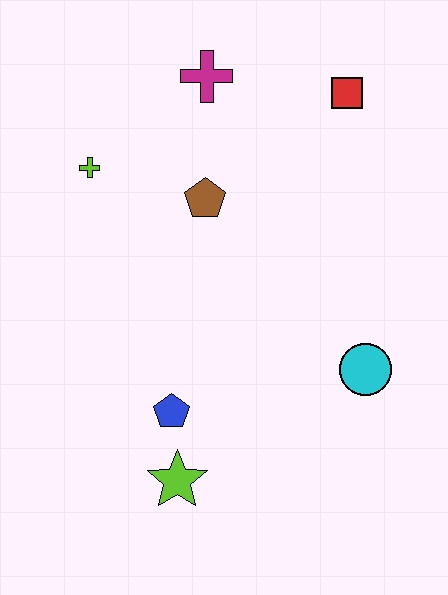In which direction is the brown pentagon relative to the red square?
The brown pentagon is to the left of the red square.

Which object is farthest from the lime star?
The red square is farthest from the lime star.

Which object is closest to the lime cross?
The brown pentagon is closest to the lime cross.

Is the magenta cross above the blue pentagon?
Yes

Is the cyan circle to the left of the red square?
No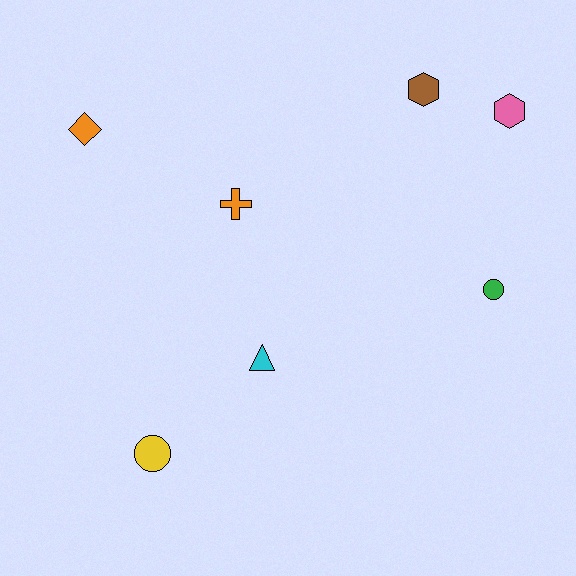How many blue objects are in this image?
There are no blue objects.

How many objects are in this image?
There are 7 objects.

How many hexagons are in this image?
There are 2 hexagons.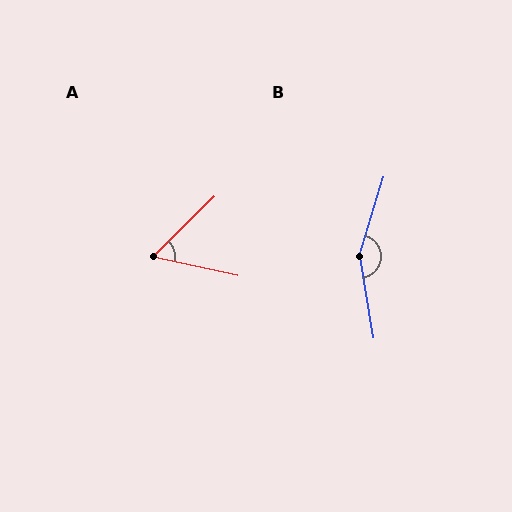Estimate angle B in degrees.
Approximately 153 degrees.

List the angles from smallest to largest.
A (57°), B (153°).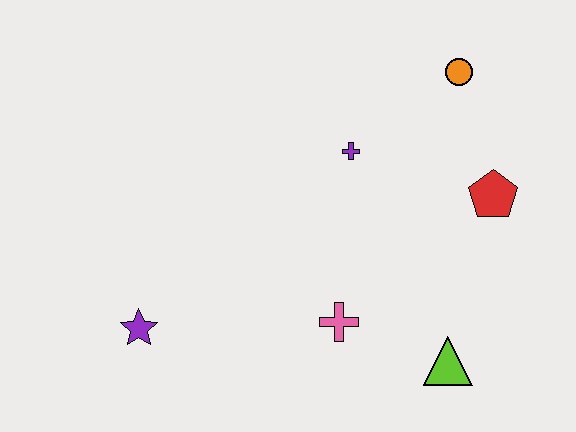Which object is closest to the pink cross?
The lime triangle is closest to the pink cross.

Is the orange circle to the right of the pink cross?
Yes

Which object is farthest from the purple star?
The orange circle is farthest from the purple star.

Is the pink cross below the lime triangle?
No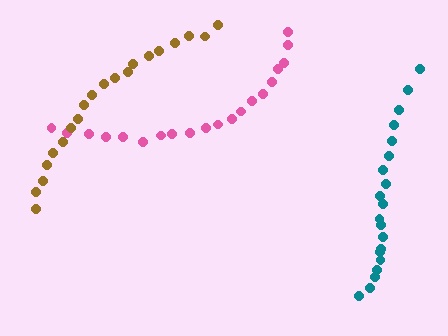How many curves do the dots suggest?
There are 3 distinct paths.